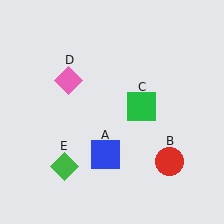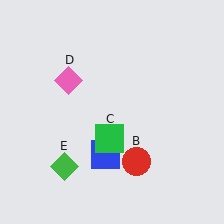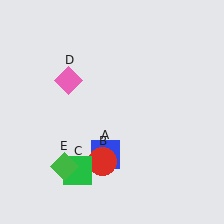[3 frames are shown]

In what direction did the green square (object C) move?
The green square (object C) moved down and to the left.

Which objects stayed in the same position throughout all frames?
Blue square (object A) and pink diamond (object D) and green diamond (object E) remained stationary.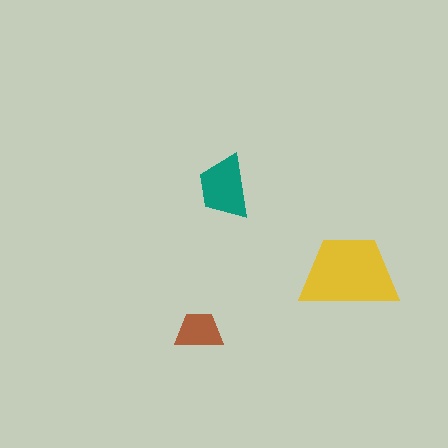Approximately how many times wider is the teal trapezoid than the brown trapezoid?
About 1.5 times wider.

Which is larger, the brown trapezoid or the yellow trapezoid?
The yellow one.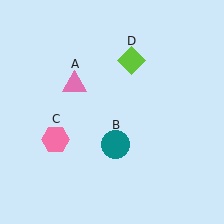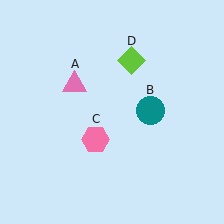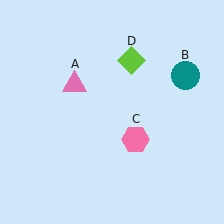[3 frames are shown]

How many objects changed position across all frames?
2 objects changed position: teal circle (object B), pink hexagon (object C).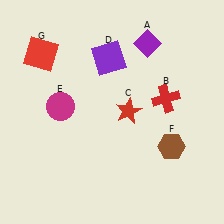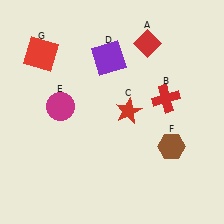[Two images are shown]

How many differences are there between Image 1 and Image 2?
There is 1 difference between the two images.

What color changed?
The diamond (A) changed from purple in Image 1 to red in Image 2.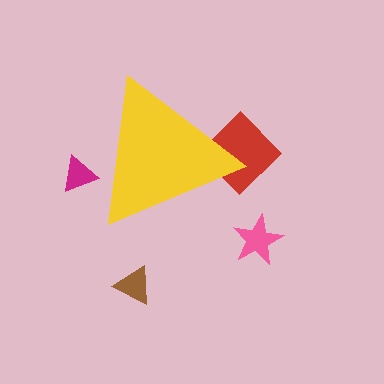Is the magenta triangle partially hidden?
Yes, the magenta triangle is partially hidden behind the yellow triangle.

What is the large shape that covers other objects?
A yellow triangle.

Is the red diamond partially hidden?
Yes, the red diamond is partially hidden behind the yellow triangle.